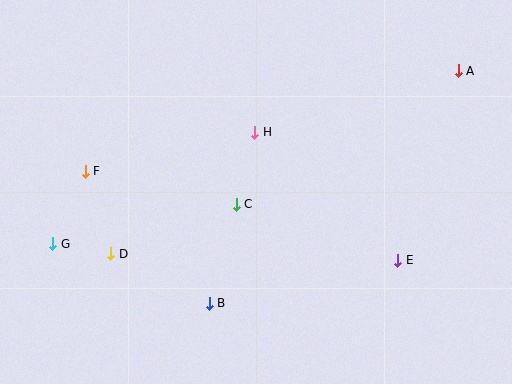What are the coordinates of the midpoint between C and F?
The midpoint between C and F is at (161, 188).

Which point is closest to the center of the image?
Point C at (236, 204) is closest to the center.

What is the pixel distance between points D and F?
The distance between D and F is 86 pixels.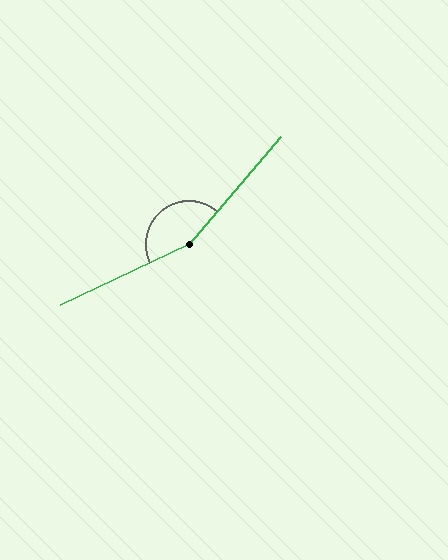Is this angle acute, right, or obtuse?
It is obtuse.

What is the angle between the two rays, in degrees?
Approximately 156 degrees.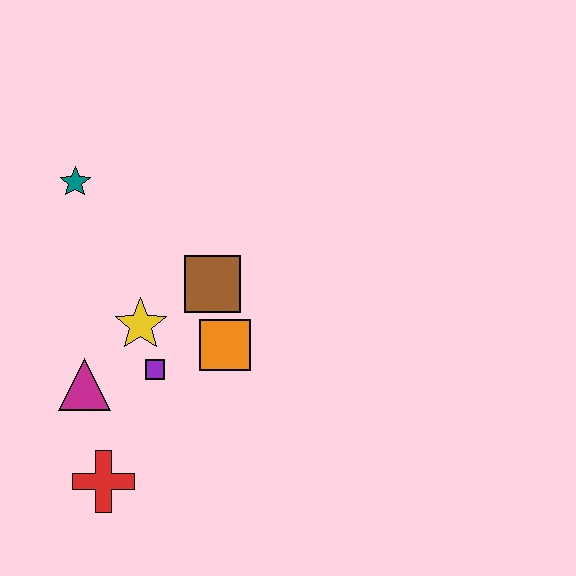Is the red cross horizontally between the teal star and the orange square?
Yes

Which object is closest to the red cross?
The magenta triangle is closest to the red cross.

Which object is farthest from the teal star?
The red cross is farthest from the teal star.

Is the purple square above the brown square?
No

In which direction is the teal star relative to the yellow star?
The teal star is above the yellow star.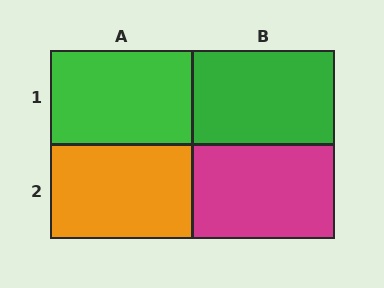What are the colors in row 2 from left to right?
Orange, magenta.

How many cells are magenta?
1 cell is magenta.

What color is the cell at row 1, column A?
Green.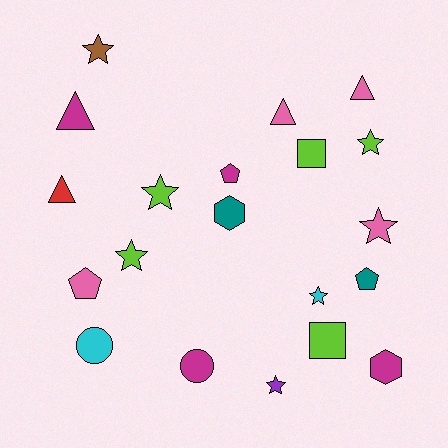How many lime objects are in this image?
There are 5 lime objects.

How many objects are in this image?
There are 20 objects.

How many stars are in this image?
There are 7 stars.